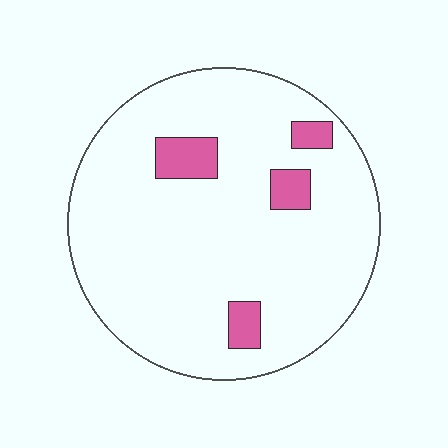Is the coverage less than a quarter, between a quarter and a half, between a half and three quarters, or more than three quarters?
Less than a quarter.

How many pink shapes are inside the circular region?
4.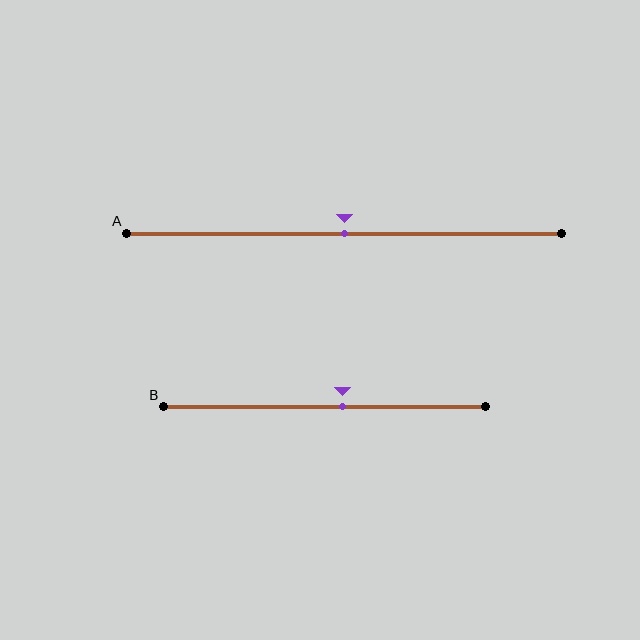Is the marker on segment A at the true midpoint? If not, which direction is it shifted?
Yes, the marker on segment A is at the true midpoint.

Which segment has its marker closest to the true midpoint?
Segment A has its marker closest to the true midpoint.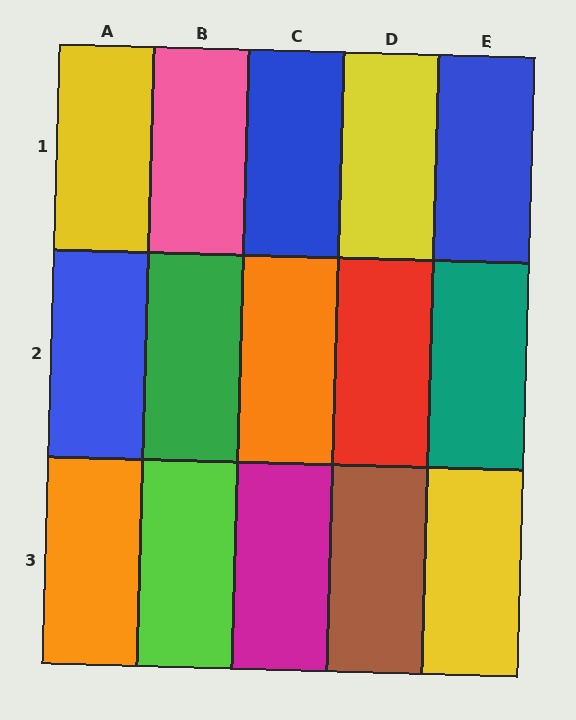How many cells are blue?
3 cells are blue.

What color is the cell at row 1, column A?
Yellow.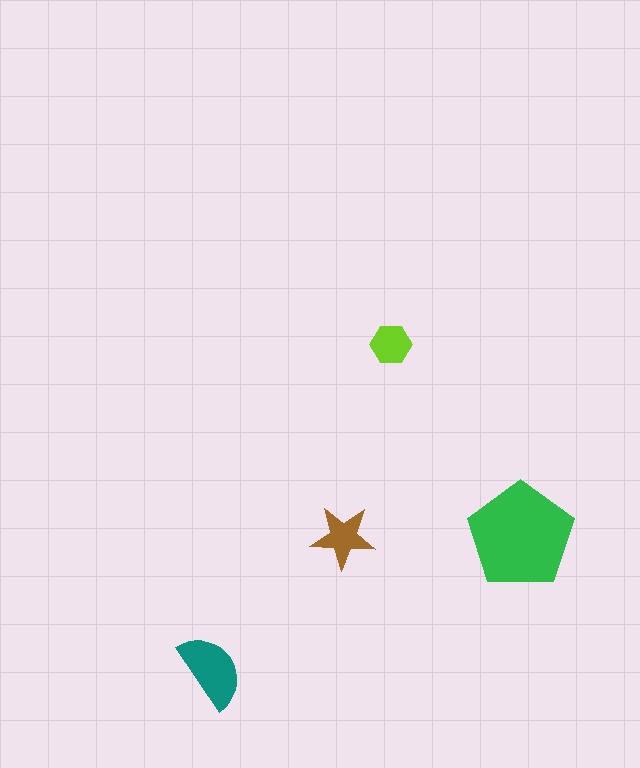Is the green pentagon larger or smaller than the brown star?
Larger.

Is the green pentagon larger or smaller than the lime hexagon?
Larger.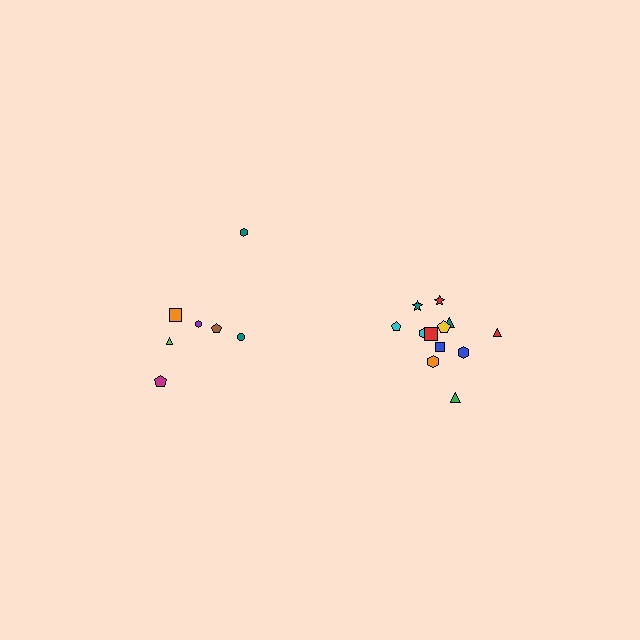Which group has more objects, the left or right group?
The right group.